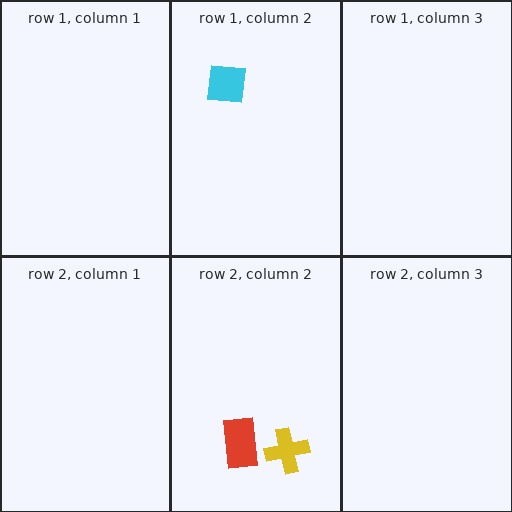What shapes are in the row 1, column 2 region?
The cyan square.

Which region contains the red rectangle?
The row 2, column 2 region.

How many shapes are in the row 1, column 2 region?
1.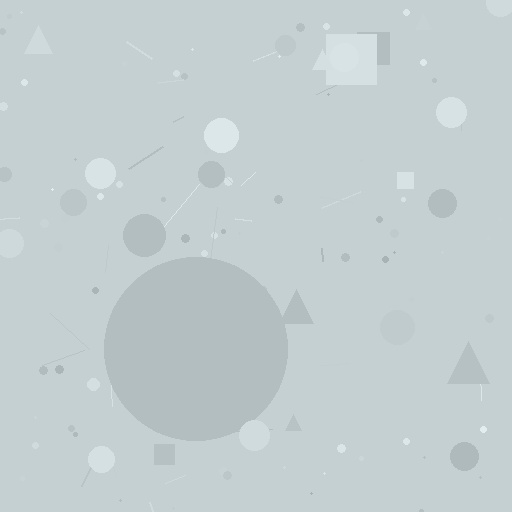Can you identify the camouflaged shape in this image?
The camouflaged shape is a circle.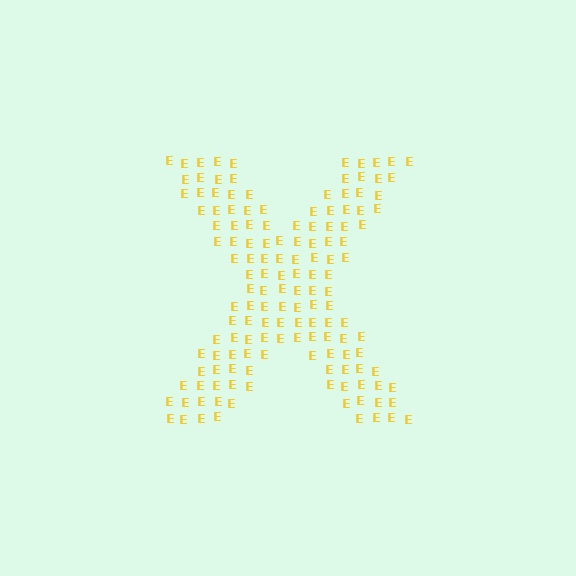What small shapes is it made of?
It is made of small letter E's.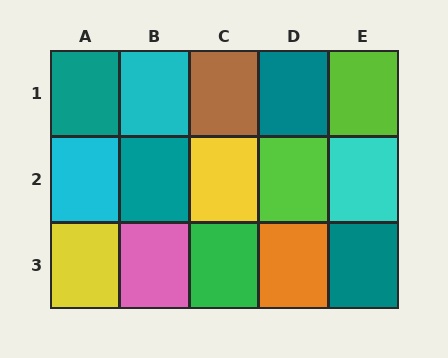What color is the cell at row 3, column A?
Yellow.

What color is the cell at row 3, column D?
Orange.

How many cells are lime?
2 cells are lime.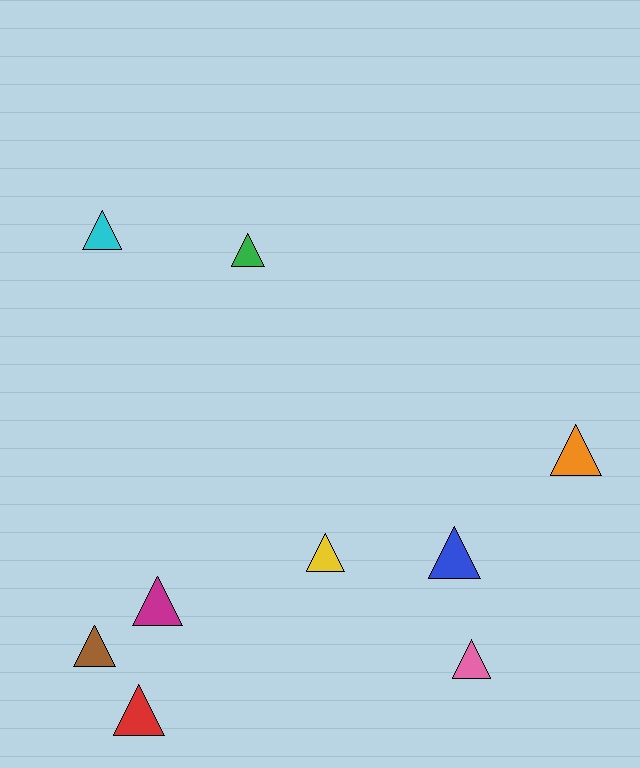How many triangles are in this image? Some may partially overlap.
There are 9 triangles.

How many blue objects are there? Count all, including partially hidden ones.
There is 1 blue object.